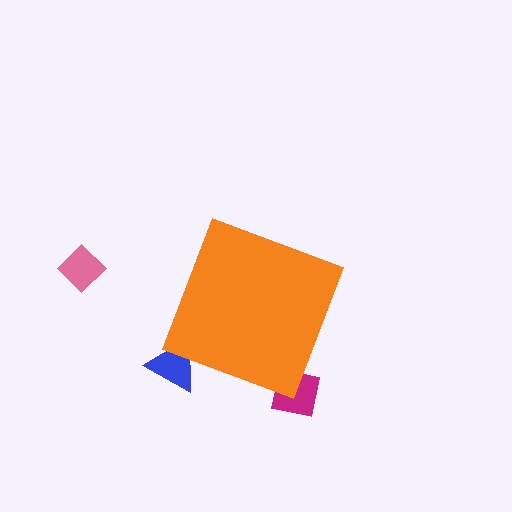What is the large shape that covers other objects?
An orange diamond.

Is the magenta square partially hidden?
Yes, the magenta square is partially hidden behind the orange diamond.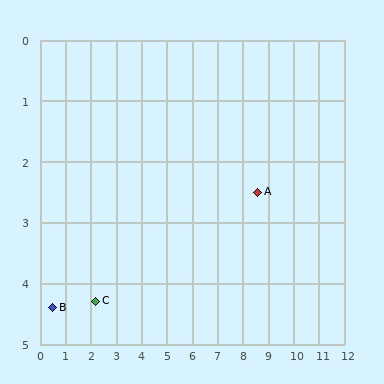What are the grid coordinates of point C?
Point C is at approximately (2.2, 4.3).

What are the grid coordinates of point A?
Point A is at approximately (8.6, 2.5).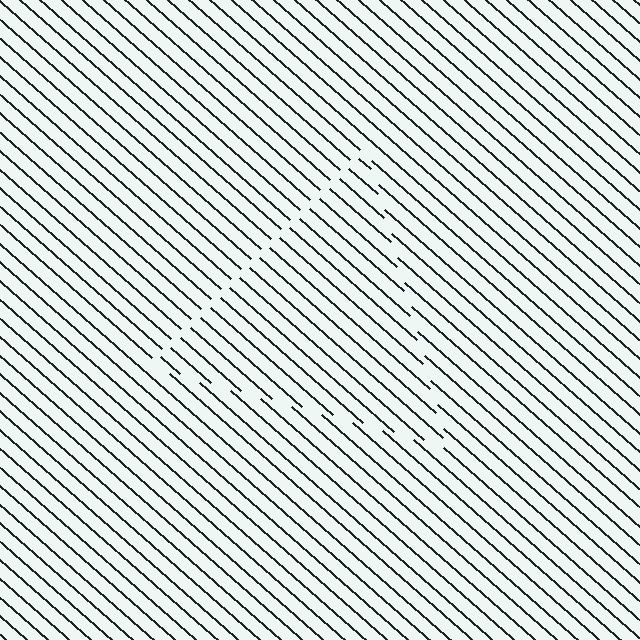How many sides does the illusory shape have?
3 sides — the line-ends trace a triangle.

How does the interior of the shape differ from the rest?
The interior of the shape contains the same grating, shifted by half a period — the contour is defined by the phase discontinuity where line-ends from the inner and outer gratings abut.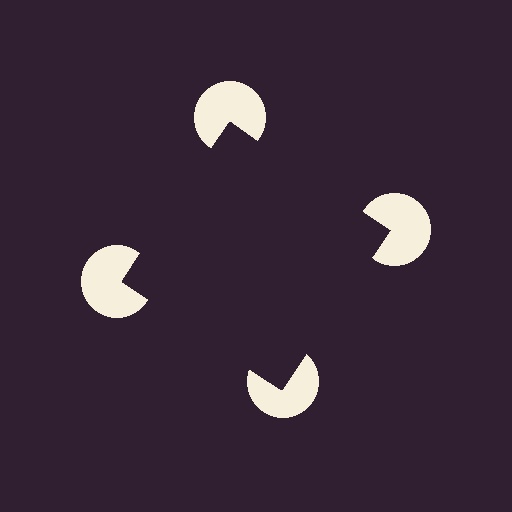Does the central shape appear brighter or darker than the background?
It typically appears slightly darker than the background, even though no actual brightness change is drawn.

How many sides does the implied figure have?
4 sides.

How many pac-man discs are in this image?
There are 4 — one at each vertex of the illusory square.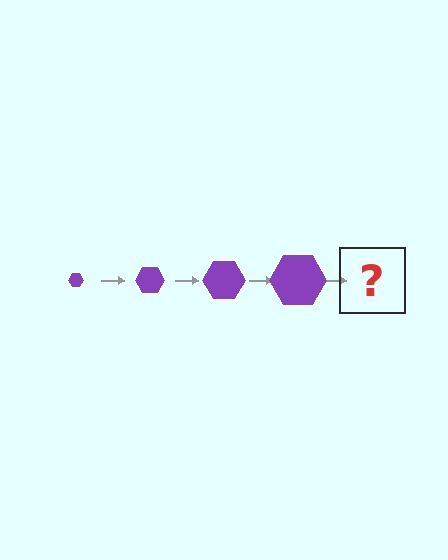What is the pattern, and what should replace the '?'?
The pattern is that the hexagon gets progressively larger each step. The '?' should be a purple hexagon, larger than the previous one.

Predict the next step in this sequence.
The next step is a purple hexagon, larger than the previous one.